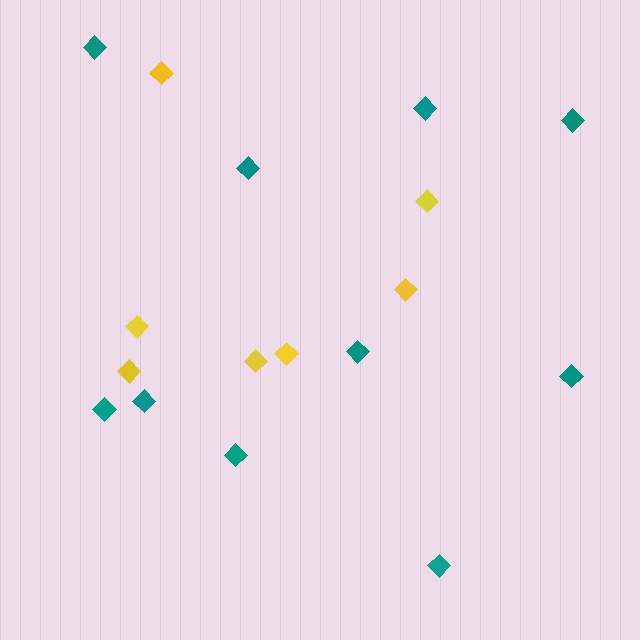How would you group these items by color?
There are 2 groups: one group of teal diamonds (10) and one group of yellow diamonds (7).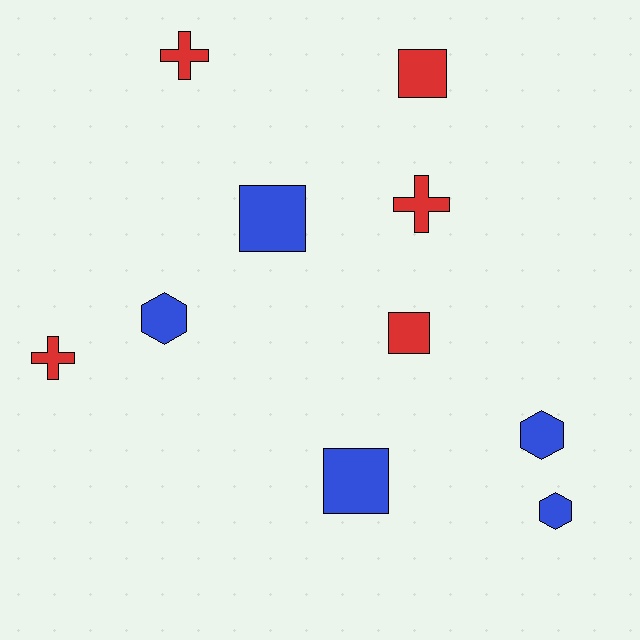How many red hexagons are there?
There are no red hexagons.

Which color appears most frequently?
Red, with 5 objects.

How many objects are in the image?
There are 10 objects.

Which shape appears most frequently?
Square, with 4 objects.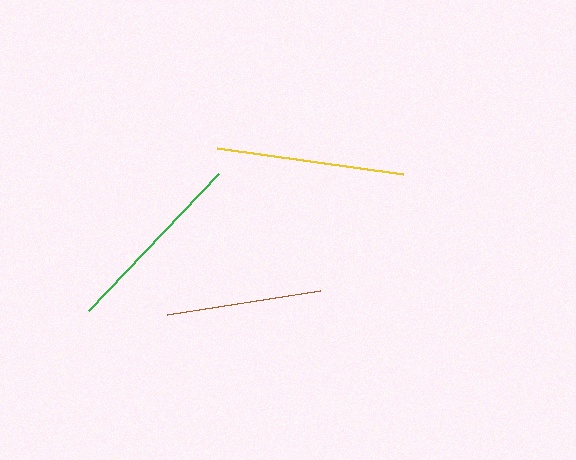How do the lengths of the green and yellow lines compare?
The green and yellow lines are approximately the same length.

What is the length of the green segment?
The green segment is approximately 189 pixels long.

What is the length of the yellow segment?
The yellow segment is approximately 188 pixels long.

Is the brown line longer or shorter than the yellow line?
The yellow line is longer than the brown line.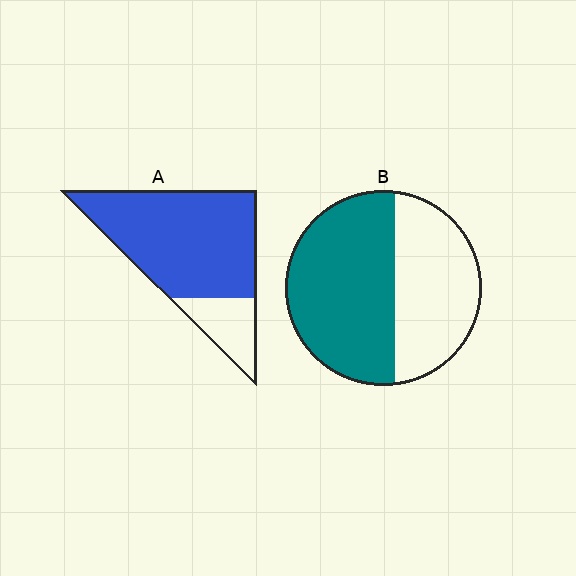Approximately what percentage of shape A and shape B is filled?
A is approximately 80% and B is approximately 55%.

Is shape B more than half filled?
Yes.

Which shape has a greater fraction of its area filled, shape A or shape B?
Shape A.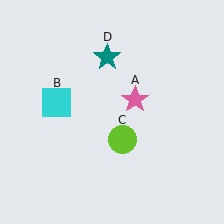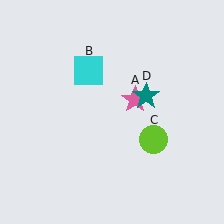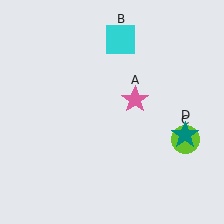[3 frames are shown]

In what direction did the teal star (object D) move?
The teal star (object D) moved down and to the right.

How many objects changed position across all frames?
3 objects changed position: cyan square (object B), lime circle (object C), teal star (object D).